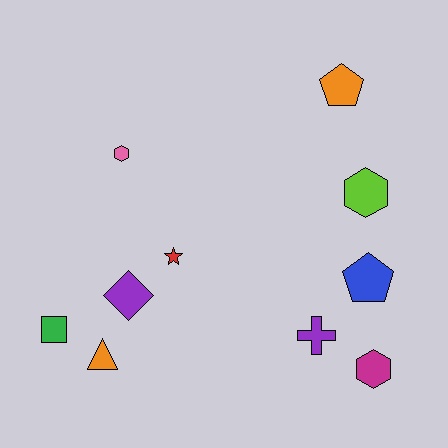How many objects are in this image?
There are 10 objects.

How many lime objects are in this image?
There is 1 lime object.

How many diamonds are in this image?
There is 1 diamond.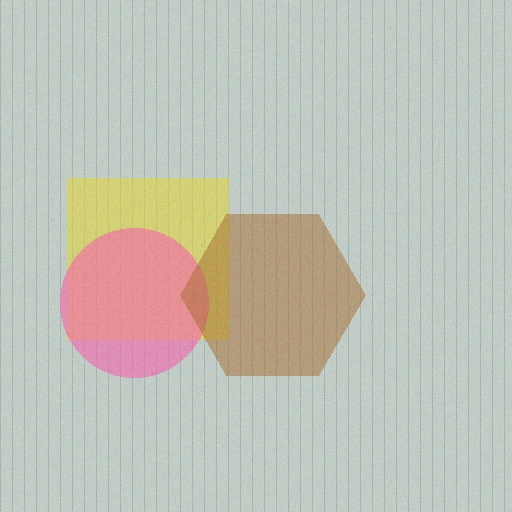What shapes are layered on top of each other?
The layered shapes are: a yellow square, a pink circle, a brown hexagon.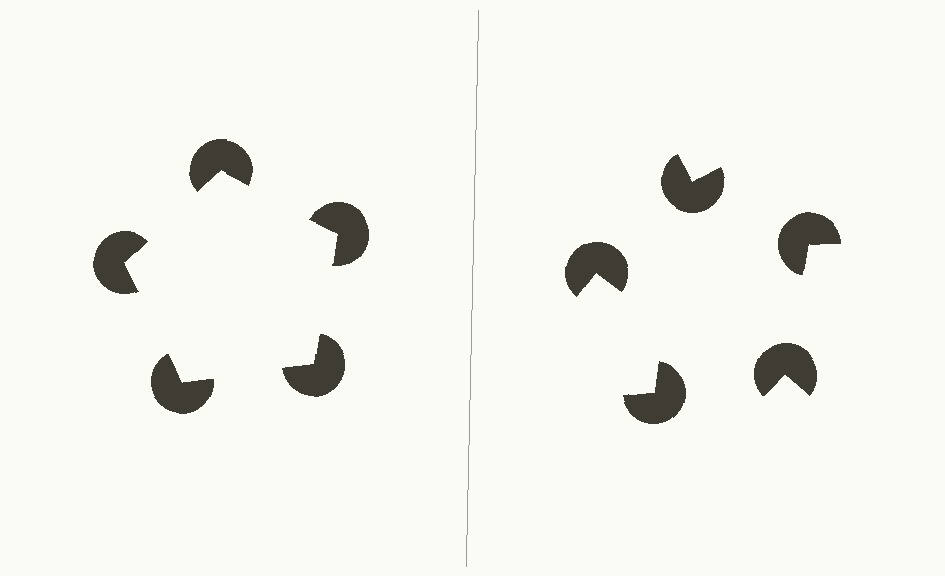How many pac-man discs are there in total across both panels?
10 — 5 on each side.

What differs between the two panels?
The pac-man discs are positioned identically on both sides; only the wedge orientations differ. On the left they align to a pentagon; on the right they are misaligned.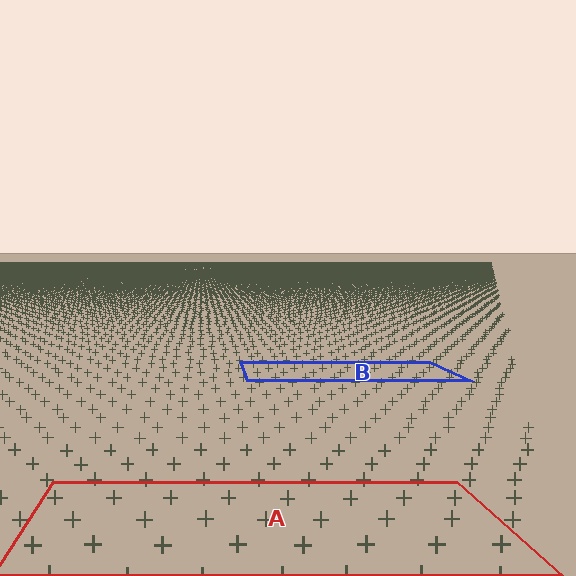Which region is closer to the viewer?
Region A is closer. The texture elements there are larger and more spread out.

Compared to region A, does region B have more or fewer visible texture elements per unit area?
Region B has more texture elements per unit area — they are packed more densely because it is farther away.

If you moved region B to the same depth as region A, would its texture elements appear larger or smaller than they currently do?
They would appear larger. At a closer depth, the same texture elements are projected at a bigger on-screen size.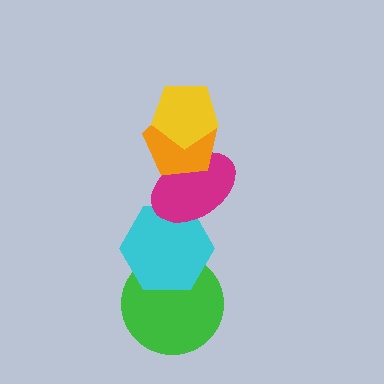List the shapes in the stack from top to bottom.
From top to bottom: the yellow pentagon, the orange pentagon, the magenta ellipse, the cyan hexagon, the green circle.